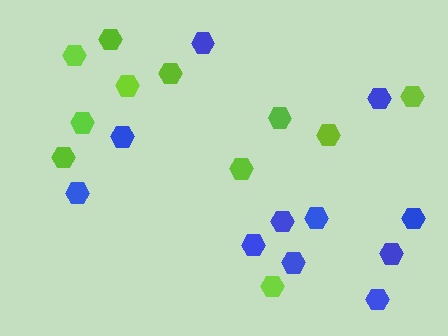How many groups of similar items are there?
There are 2 groups: one group of blue hexagons (11) and one group of lime hexagons (11).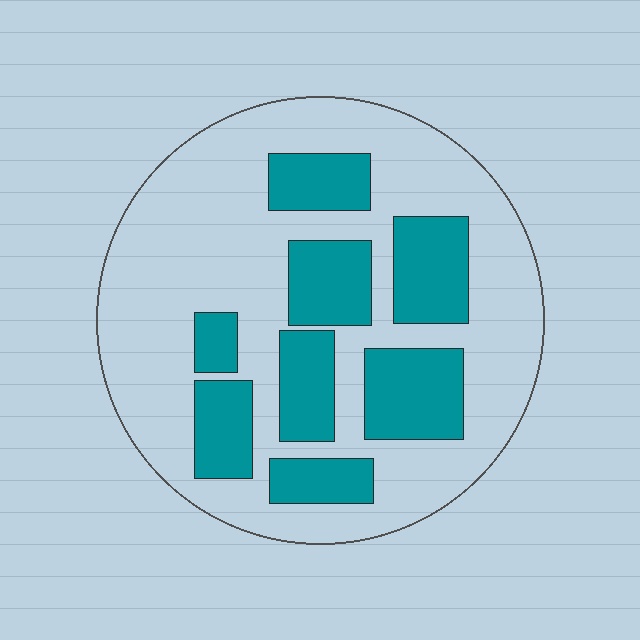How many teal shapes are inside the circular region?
8.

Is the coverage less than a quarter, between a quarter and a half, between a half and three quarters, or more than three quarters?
Between a quarter and a half.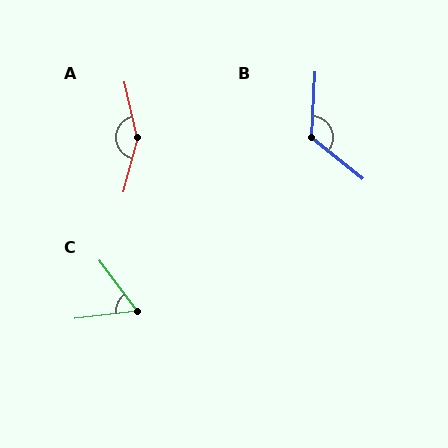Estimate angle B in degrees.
Approximately 125 degrees.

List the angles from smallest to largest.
C (60°), B (125°), A (152°).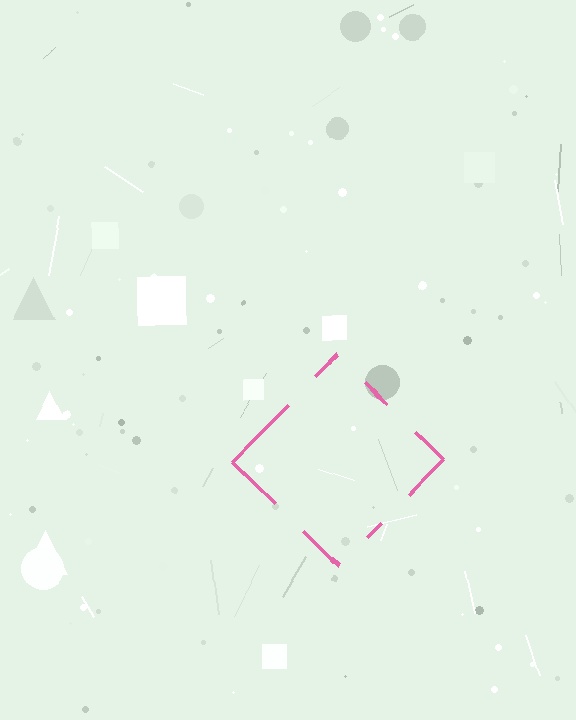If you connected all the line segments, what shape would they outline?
They would outline a diamond.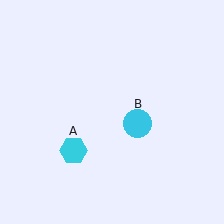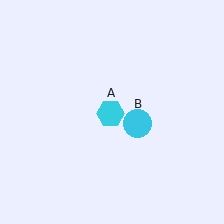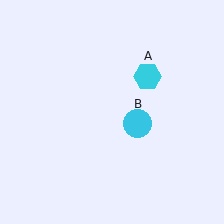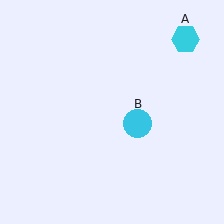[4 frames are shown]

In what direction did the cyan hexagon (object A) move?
The cyan hexagon (object A) moved up and to the right.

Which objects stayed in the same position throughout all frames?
Cyan circle (object B) remained stationary.